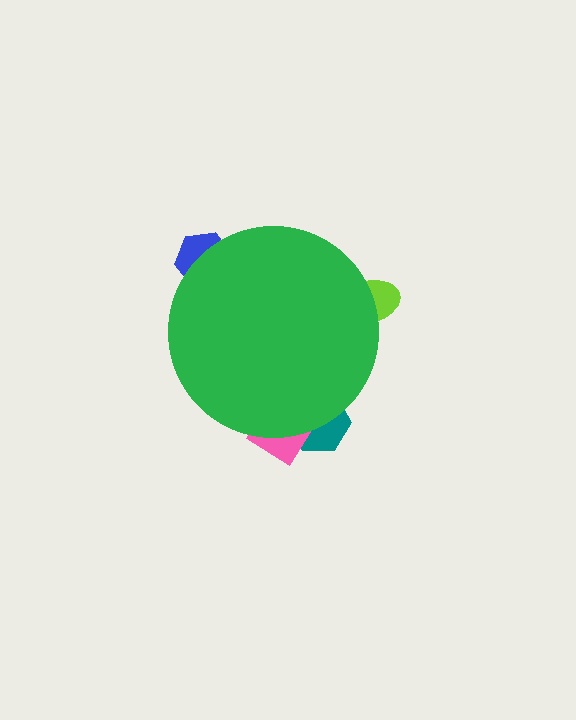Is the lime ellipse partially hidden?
Yes, the lime ellipse is partially hidden behind the green circle.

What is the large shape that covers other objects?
A green circle.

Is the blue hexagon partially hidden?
Yes, the blue hexagon is partially hidden behind the green circle.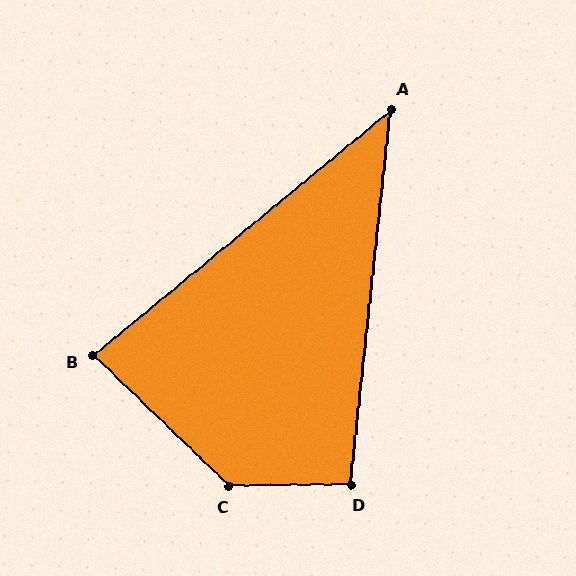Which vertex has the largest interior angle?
C, at approximately 136 degrees.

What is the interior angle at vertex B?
Approximately 83 degrees (acute).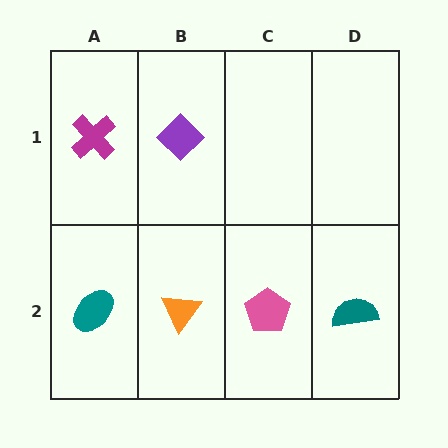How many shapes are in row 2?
4 shapes.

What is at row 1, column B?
A purple diamond.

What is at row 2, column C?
A pink pentagon.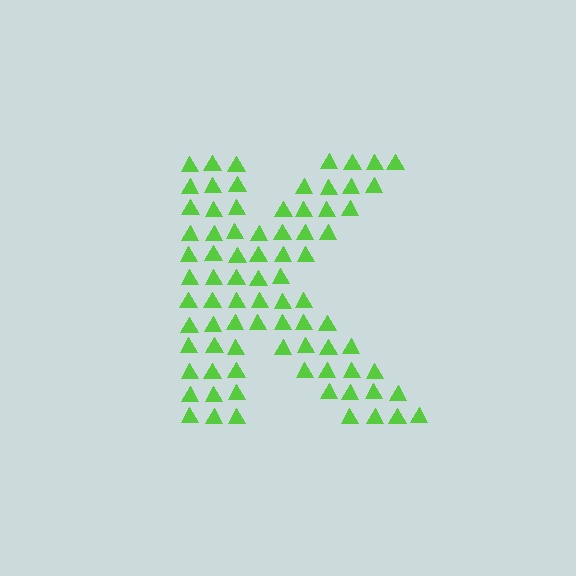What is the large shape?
The large shape is the letter K.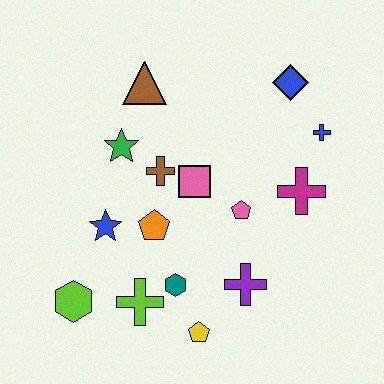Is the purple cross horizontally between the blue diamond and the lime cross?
Yes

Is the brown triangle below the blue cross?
No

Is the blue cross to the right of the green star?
Yes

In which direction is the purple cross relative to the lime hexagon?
The purple cross is to the right of the lime hexagon.